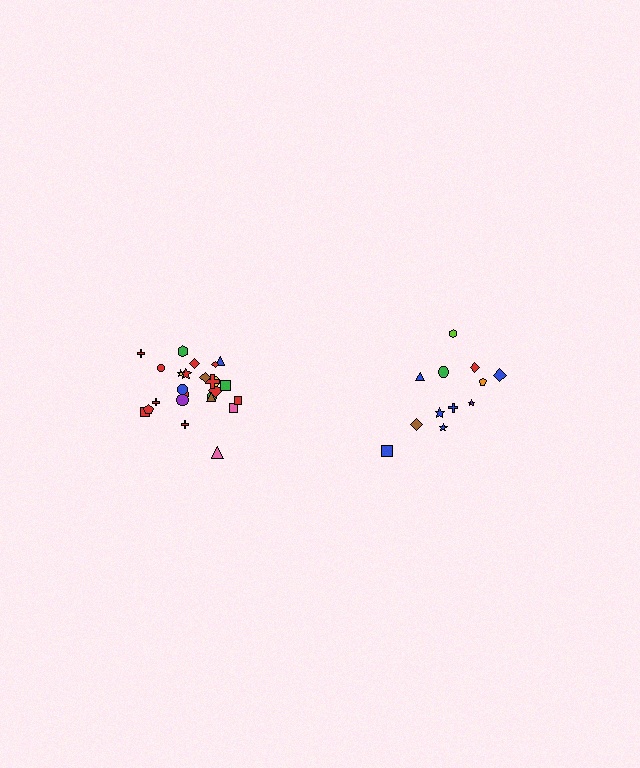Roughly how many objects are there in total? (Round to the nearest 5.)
Roughly 35 objects in total.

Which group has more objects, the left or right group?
The left group.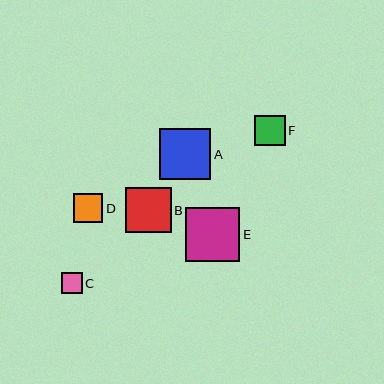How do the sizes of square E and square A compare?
Square E and square A are approximately the same size.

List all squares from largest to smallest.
From largest to smallest: E, A, B, F, D, C.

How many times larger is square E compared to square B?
Square E is approximately 1.2 times the size of square B.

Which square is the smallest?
Square C is the smallest with a size of approximately 20 pixels.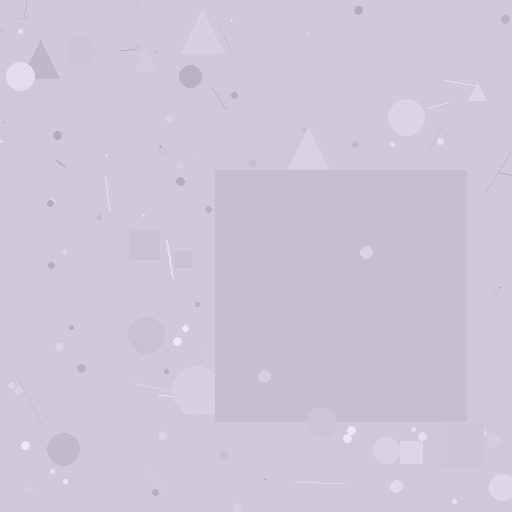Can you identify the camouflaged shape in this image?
The camouflaged shape is a square.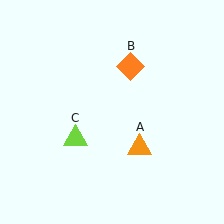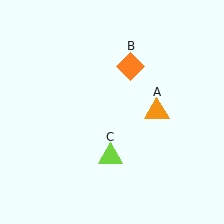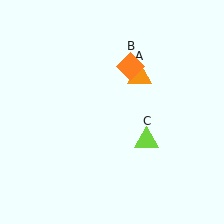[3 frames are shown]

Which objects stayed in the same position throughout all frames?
Orange diamond (object B) remained stationary.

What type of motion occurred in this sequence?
The orange triangle (object A), lime triangle (object C) rotated counterclockwise around the center of the scene.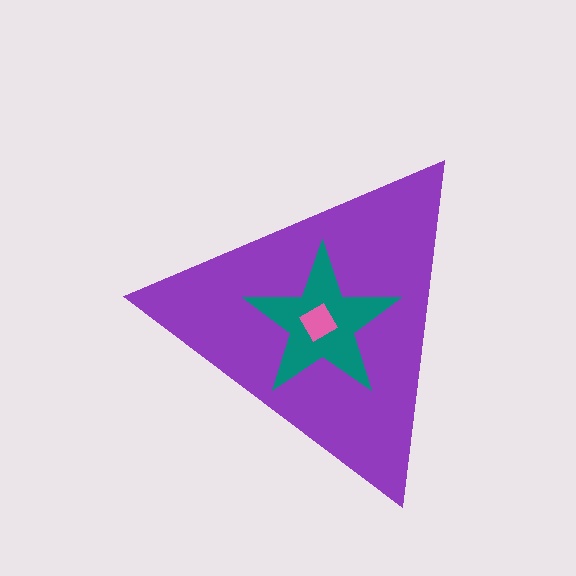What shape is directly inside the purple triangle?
The teal star.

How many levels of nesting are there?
3.